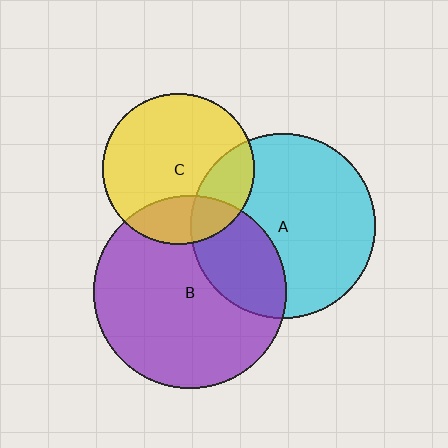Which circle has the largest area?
Circle B (purple).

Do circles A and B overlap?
Yes.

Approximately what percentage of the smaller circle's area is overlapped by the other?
Approximately 30%.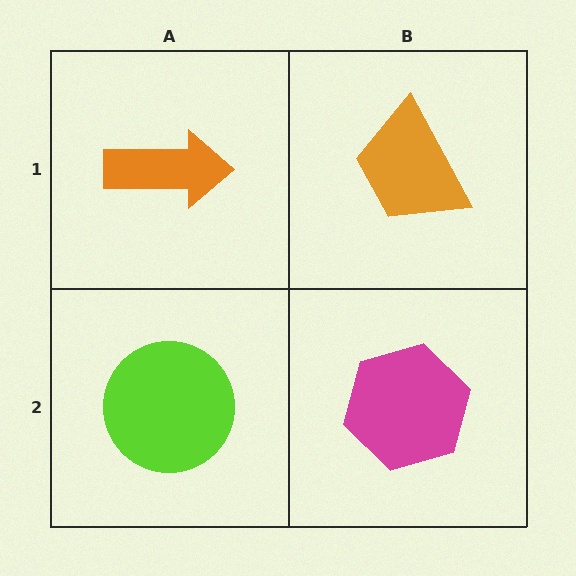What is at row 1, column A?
An orange arrow.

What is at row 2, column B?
A magenta hexagon.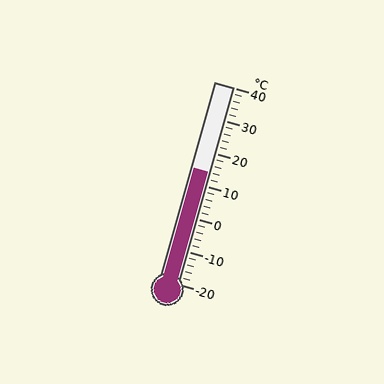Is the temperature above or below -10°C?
The temperature is above -10°C.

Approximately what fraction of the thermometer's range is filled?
The thermometer is filled to approximately 55% of its range.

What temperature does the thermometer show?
The thermometer shows approximately 14°C.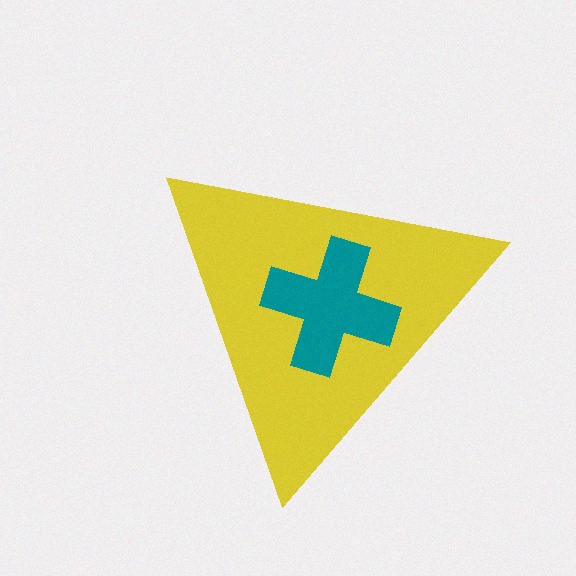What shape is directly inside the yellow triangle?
The teal cross.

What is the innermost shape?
The teal cross.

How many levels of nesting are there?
2.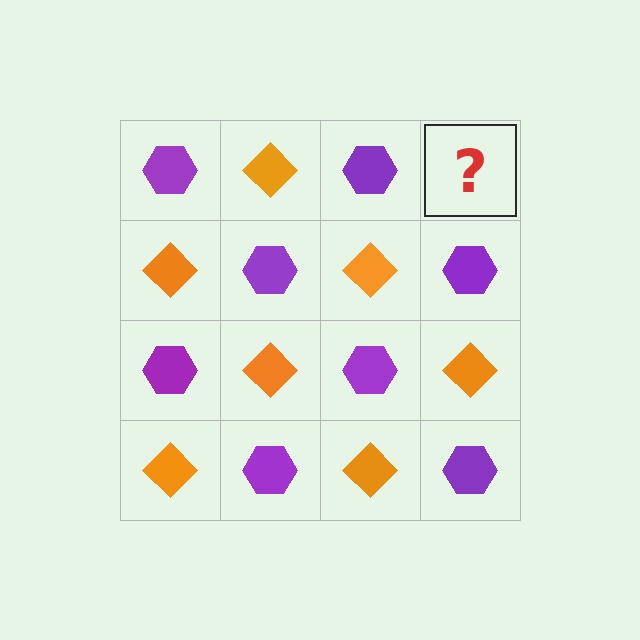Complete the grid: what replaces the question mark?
The question mark should be replaced with an orange diamond.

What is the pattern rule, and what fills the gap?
The rule is that it alternates purple hexagon and orange diamond in a checkerboard pattern. The gap should be filled with an orange diamond.